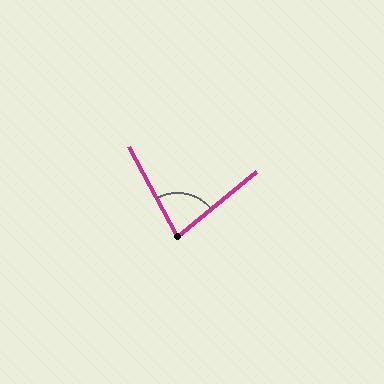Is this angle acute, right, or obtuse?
It is acute.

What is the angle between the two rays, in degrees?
Approximately 79 degrees.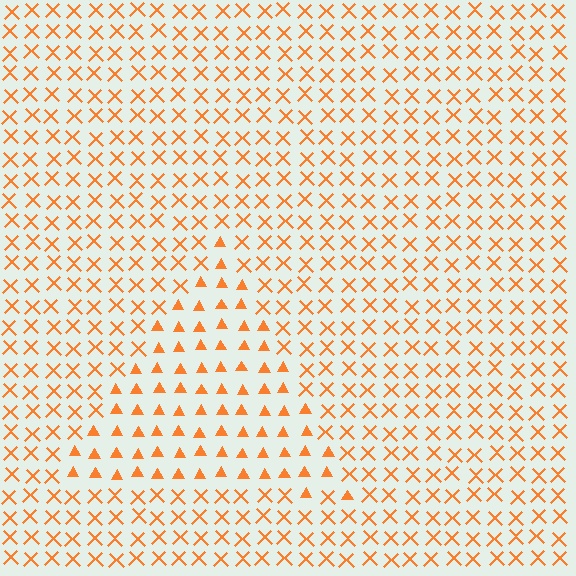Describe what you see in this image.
The image is filled with small orange elements arranged in a uniform grid. A triangle-shaped region contains triangles, while the surrounding area contains X marks. The boundary is defined purely by the change in element shape.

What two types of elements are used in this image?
The image uses triangles inside the triangle region and X marks outside it.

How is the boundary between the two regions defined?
The boundary is defined by a change in element shape: triangles inside vs. X marks outside. All elements share the same color and spacing.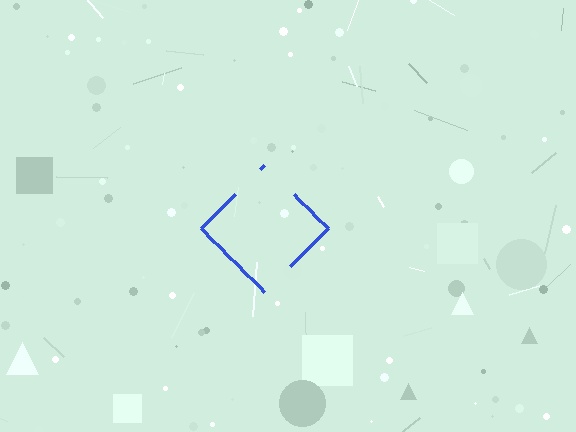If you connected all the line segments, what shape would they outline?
They would outline a diamond.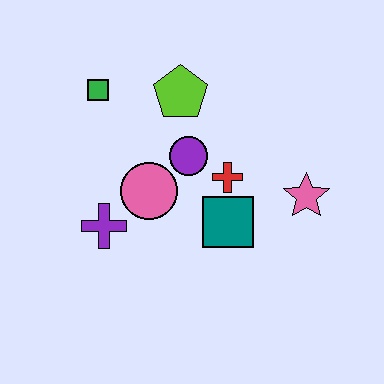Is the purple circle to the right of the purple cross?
Yes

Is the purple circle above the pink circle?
Yes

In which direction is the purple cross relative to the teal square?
The purple cross is to the left of the teal square.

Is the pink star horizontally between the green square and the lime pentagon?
No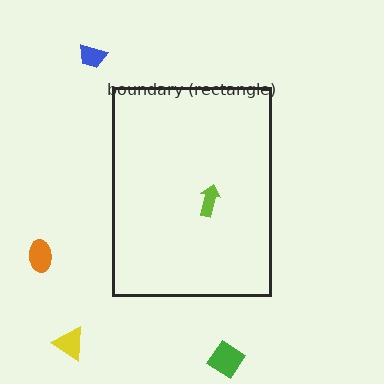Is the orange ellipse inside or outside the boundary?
Outside.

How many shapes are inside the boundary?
1 inside, 4 outside.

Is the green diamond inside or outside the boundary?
Outside.